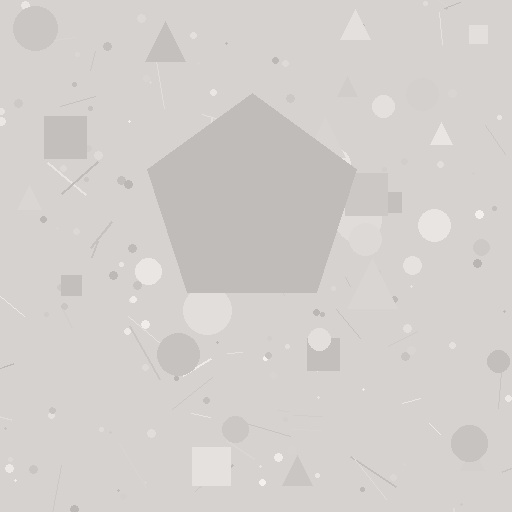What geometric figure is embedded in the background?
A pentagon is embedded in the background.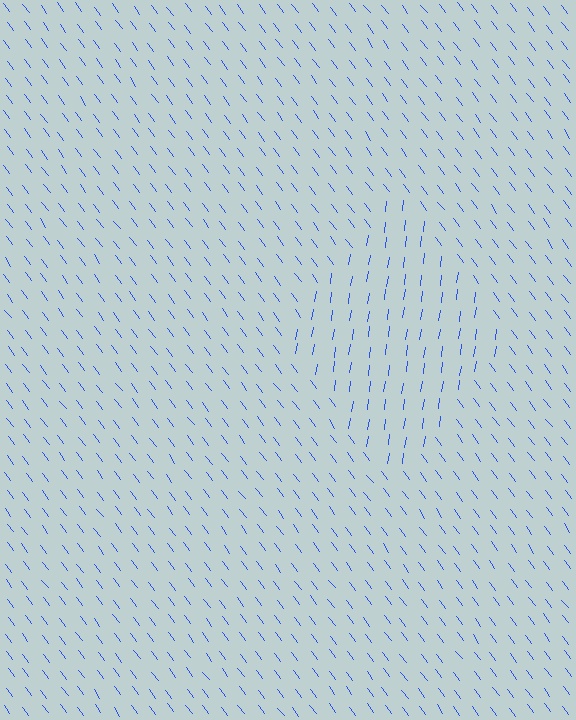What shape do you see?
I see a diamond.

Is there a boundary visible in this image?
Yes, there is a texture boundary formed by a change in line orientation.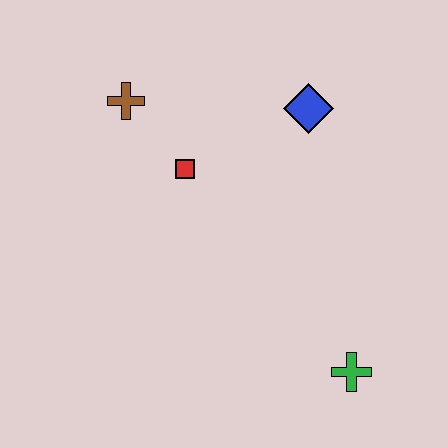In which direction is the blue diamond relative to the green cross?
The blue diamond is above the green cross.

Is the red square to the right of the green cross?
No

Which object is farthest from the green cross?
The brown cross is farthest from the green cross.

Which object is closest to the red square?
The brown cross is closest to the red square.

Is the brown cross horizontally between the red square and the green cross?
No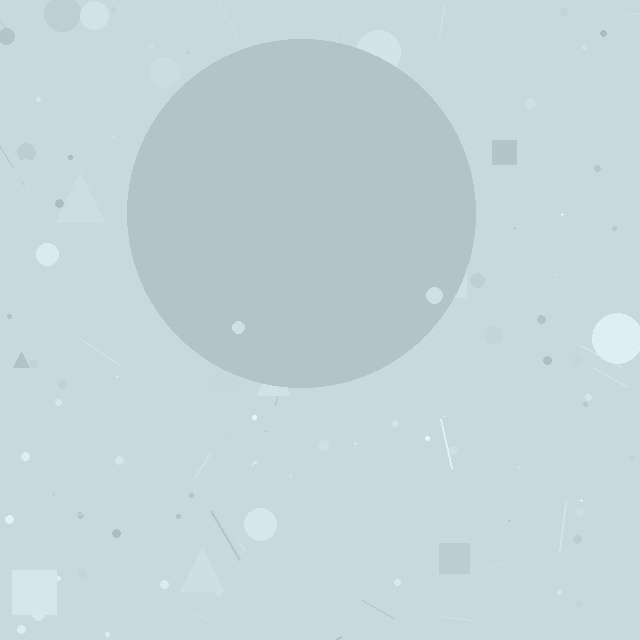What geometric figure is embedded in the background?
A circle is embedded in the background.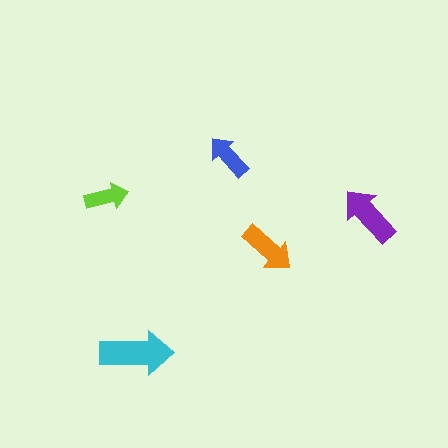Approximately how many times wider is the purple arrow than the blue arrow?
About 1.5 times wider.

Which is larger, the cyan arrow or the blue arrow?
The cyan one.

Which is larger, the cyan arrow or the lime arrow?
The cyan one.